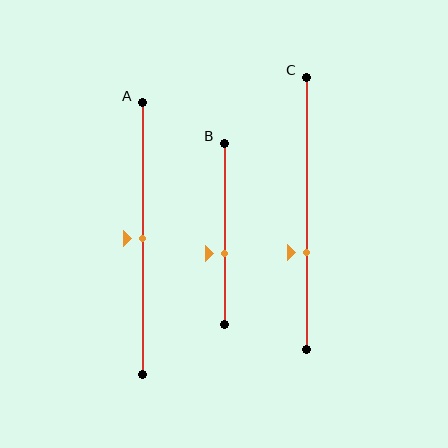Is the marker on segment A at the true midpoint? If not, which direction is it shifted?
Yes, the marker on segment A is at the true midpoint.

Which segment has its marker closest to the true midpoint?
Segment A has its marker closest to the true midpoint.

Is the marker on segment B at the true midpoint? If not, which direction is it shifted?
No, the marker on segment B is shifted downward by about 11% of the segment length.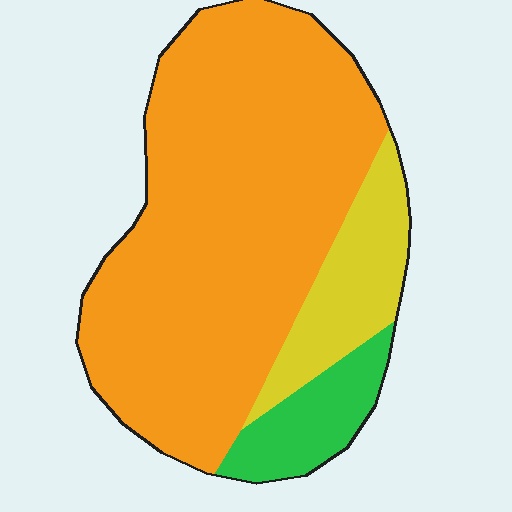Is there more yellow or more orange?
Orange.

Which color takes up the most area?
Orange, at roughly 75%.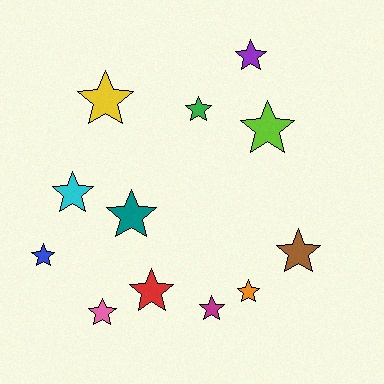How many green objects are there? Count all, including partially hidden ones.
There is 1 green object.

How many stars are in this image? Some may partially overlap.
There are 12 stars.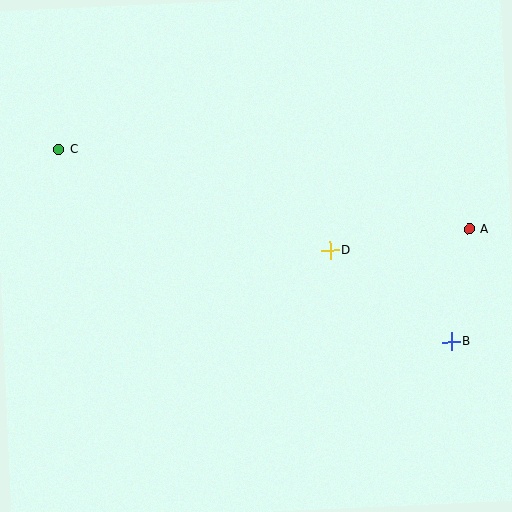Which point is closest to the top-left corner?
Point C is closest to the top-left corner.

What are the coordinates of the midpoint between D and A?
The midpoint between D and A is at (400, 240).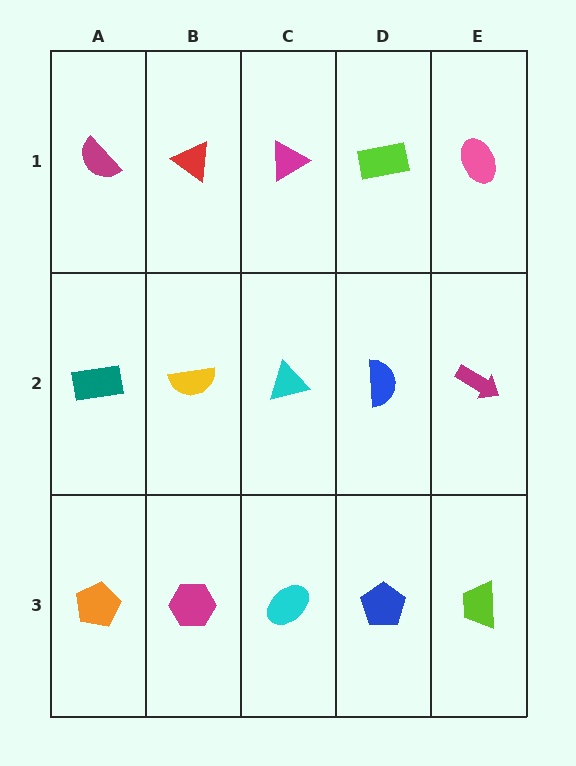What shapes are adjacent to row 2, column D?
A lime rectangle (row 1, column D), a blue pentagon (row 3, column D), a cyan triangle (row 2, column C), a magenta arrow (row 2, column E).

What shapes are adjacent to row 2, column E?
A pink ellipse (row 1, column E), a lime trapezoid (row 3, column E), a blue semicircle (row 2, column D).